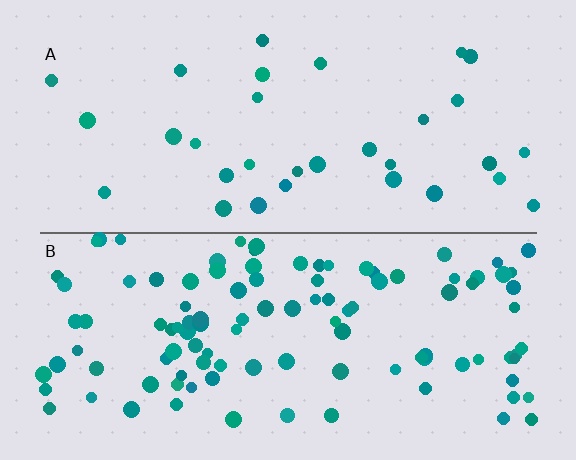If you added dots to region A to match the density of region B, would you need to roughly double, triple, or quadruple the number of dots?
Approximately triple.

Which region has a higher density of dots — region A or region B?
B (the bottom).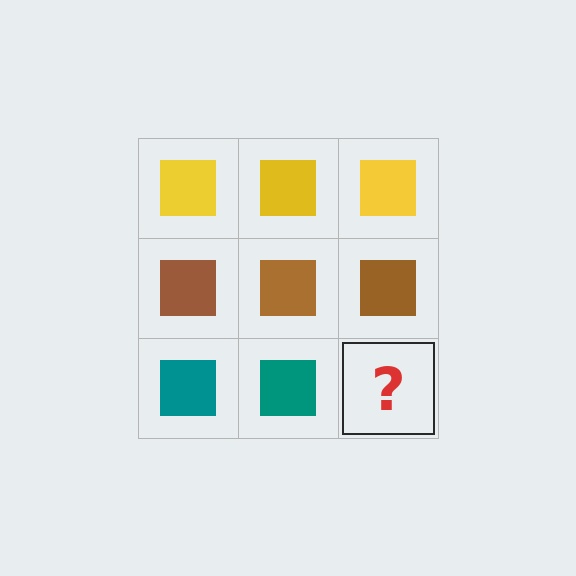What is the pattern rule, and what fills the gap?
The rule is that each row has a consistent color. The gap should be filled with a teal square.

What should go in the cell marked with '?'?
The missing cell should contain a teal square.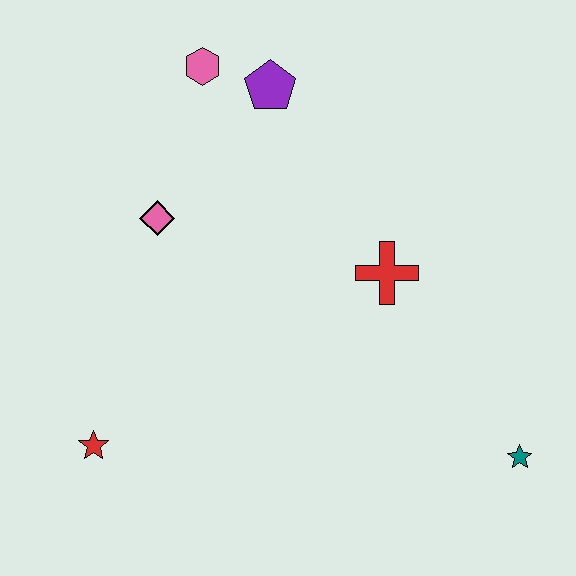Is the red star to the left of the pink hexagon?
Yes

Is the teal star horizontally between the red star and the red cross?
No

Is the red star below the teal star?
No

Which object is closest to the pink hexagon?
The purple pentagon is closest to the pink hexagon.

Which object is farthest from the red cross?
The red star is farthest from the red cross.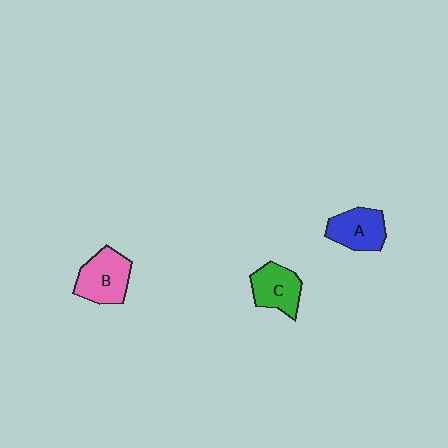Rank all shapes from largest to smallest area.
From largest to smallest: B (pink), A (blue), C (green).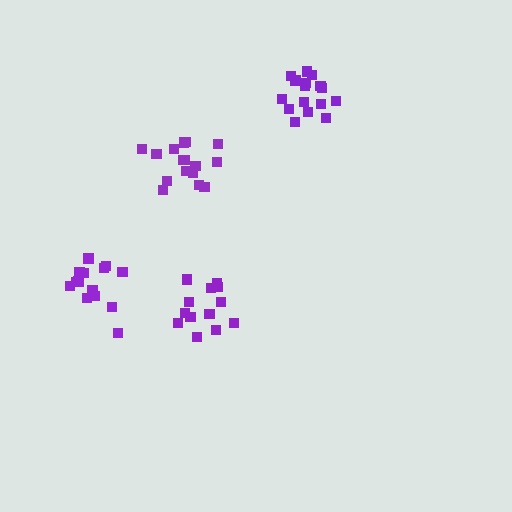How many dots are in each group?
Group 1: 16 dots, Group 2: 16 dots, Group 3: 13 dots, Group 4: 14 dots (59 total).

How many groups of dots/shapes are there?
There are 4 groups.